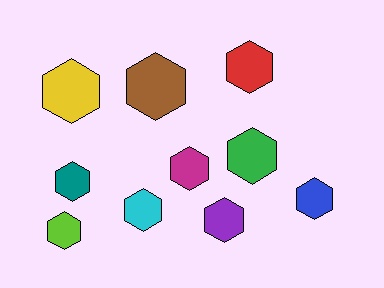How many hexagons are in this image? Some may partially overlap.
There are 10 hexagons.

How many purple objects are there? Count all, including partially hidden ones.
There is 1 purple object.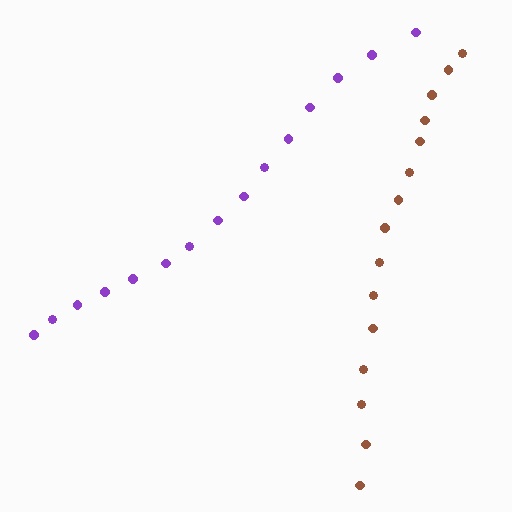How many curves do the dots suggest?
There are 2 distinct paths.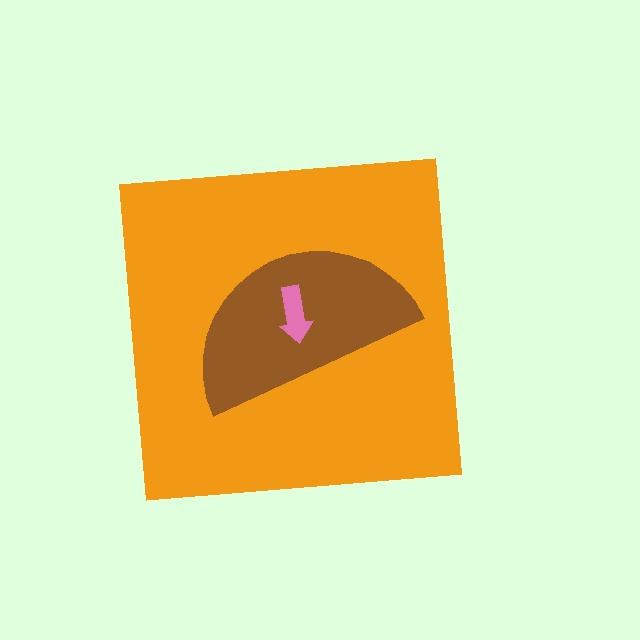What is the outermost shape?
The orange square.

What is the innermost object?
The pink arrow.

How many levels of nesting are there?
3.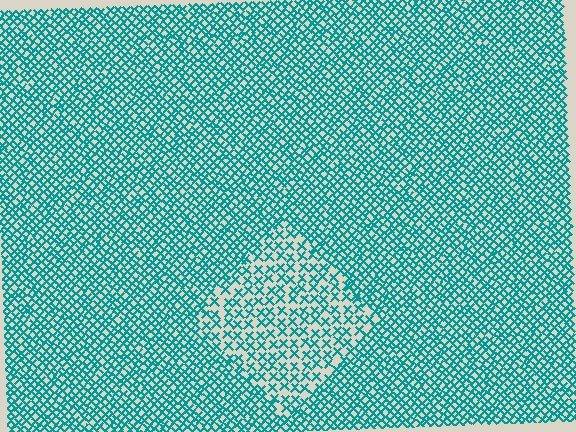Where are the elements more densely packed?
The elements are more densely packed outside the diamond boundary.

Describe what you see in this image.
The image contains small teal elements arranged at two different densities. A diamond-shaped region is visible where the elements are less densely packed than the surrounding area.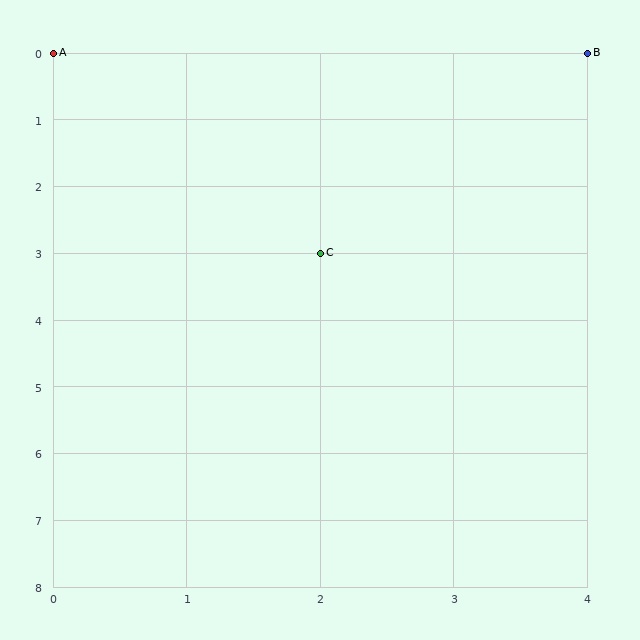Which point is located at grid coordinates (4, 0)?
Point B is at (4, 0).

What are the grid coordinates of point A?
Point A is at grid coordinates (0, 0).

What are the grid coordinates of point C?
Point C is at grid coordinates (2, 3).